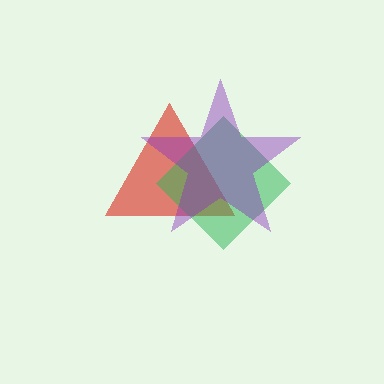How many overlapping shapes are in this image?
There are 3 overlapping shapes in the image.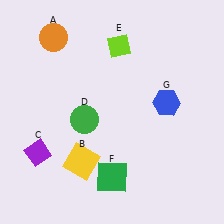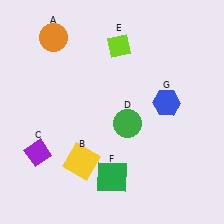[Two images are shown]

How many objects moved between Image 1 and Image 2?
1 object moved between the two images.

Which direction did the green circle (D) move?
The green circle (D) moved right.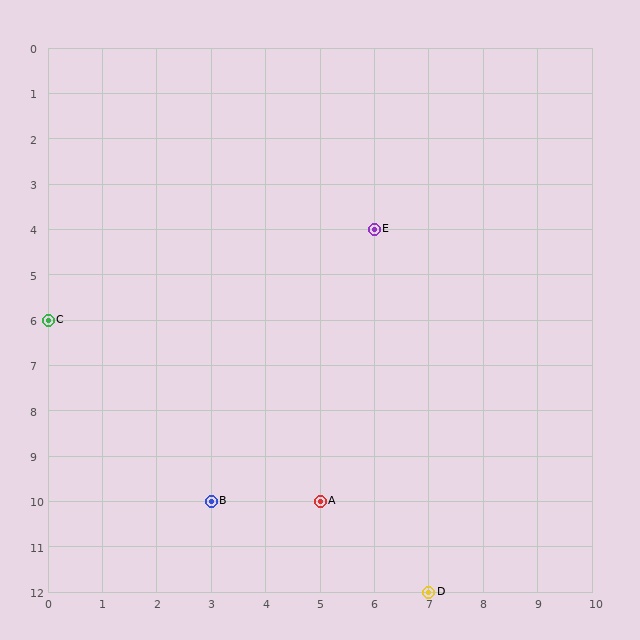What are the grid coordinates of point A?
Point A is at grid coordinates (5, 10).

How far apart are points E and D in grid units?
Points E and D are 1 column and 8 rows apart (about 8.1 grid units diagonally).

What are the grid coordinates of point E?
Point E is at grid coordinates (6, 4).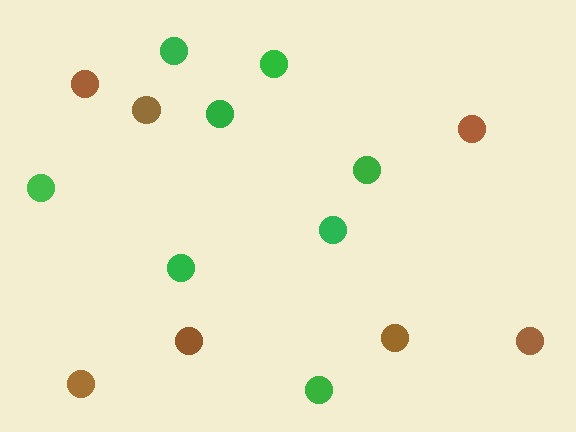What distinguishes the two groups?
There are 2 groups: one group of green circles (8) and one group of brown circles (7).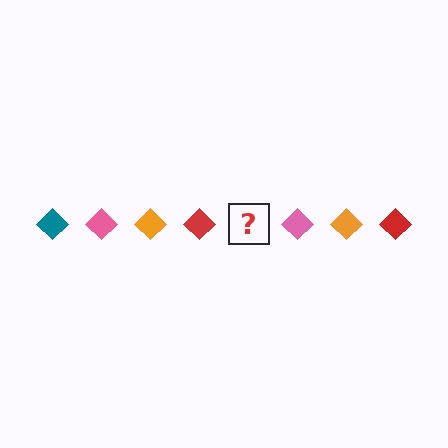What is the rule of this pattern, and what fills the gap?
The rule is that the pattern cycles through teal, pink, orange, red diamonds. The gap should be filled with a teal diamond.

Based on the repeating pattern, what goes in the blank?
The blank should be a teal diamond.